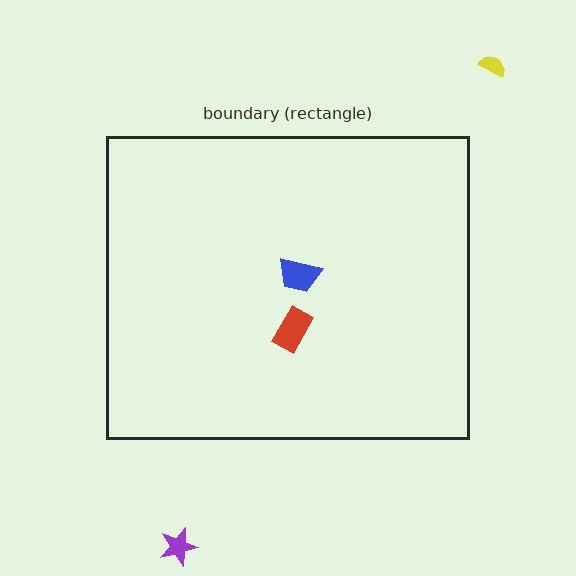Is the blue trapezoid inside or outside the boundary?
Inside.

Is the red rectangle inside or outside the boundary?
Inside.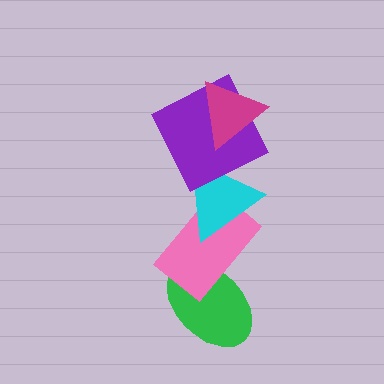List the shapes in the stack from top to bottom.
From top to bottom: the magenta triangle, the purple square, the cyan triangle, the pink rectangle, the green ellipse.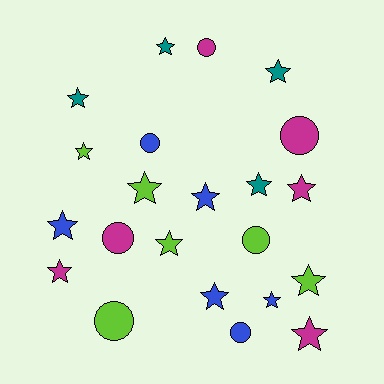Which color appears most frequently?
Blue, with 6 objects.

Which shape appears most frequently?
Star, with 15 objects.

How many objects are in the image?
There are 22 objects.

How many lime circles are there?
There are 2 lime circles.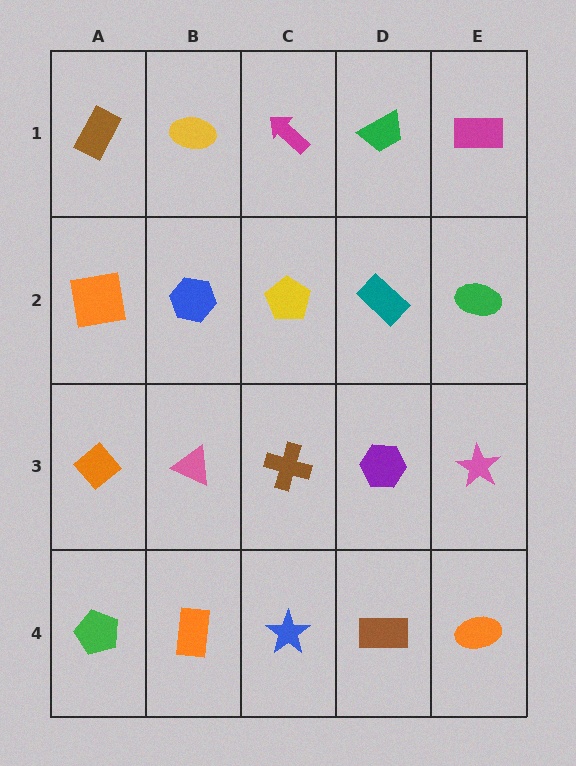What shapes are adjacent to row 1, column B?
A blue hexagon (row 2, column B), a brown rectangle (row 1, column A), a magenta arrow (row 1, column C).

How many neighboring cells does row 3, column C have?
4.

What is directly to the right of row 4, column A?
An orange rectangle.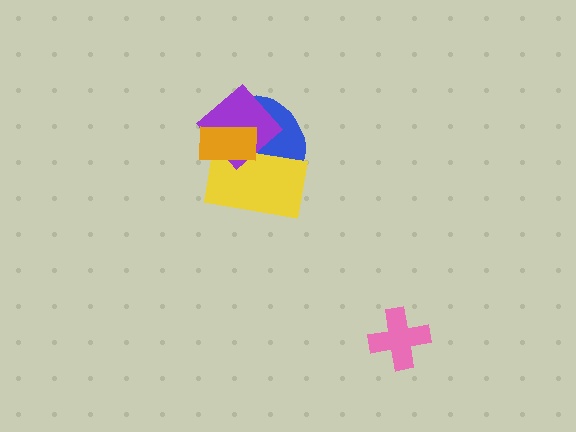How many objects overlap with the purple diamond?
3 objects overlap with the purple diamond.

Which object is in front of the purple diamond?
The orange rectangle is in front of the purple diamond.